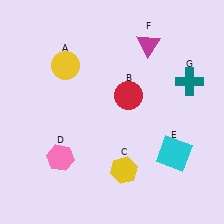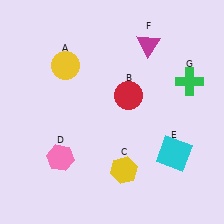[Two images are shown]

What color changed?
The cross (G) changed from teal in Image 1 to green in Image 2.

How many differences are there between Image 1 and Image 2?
There is 1 difference between the two images.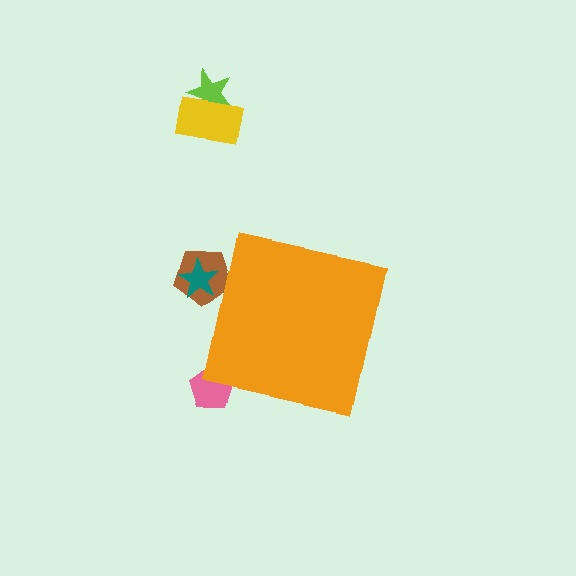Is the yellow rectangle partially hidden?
No, the yellow rectangle is fully visible.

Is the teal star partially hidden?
Yes, the teal star is partially hidden behind the orange square.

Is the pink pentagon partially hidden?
Yes, the pink pentagon is partially hidden behind the orange square.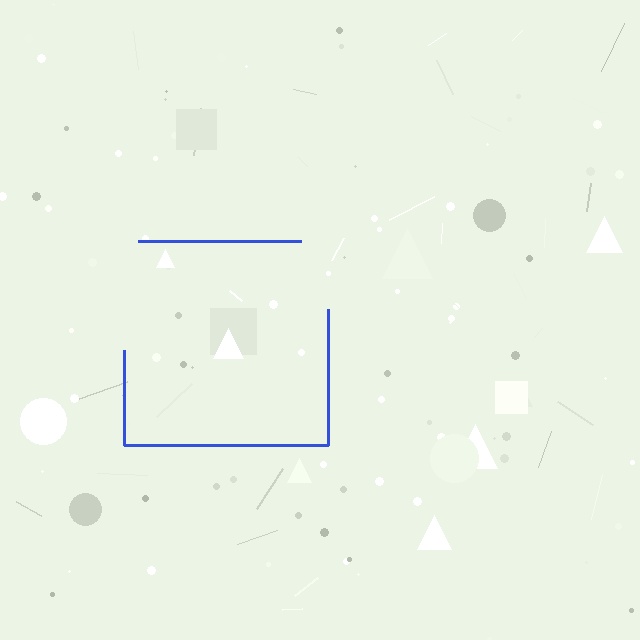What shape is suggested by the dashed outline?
The dashed outline suggests a square.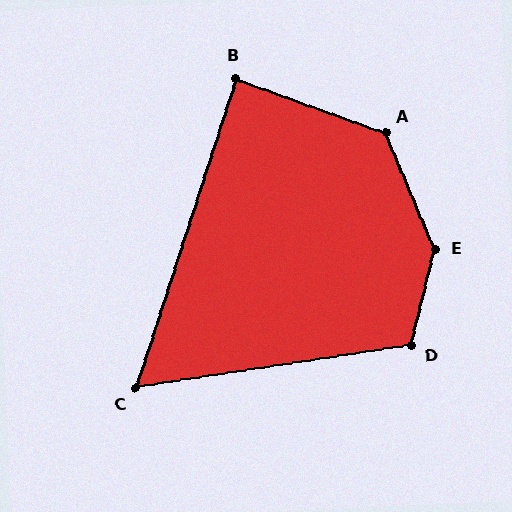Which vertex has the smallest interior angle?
C, at approximately 63 degrees.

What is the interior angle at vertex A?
Approximately 133 degrees (obtuse).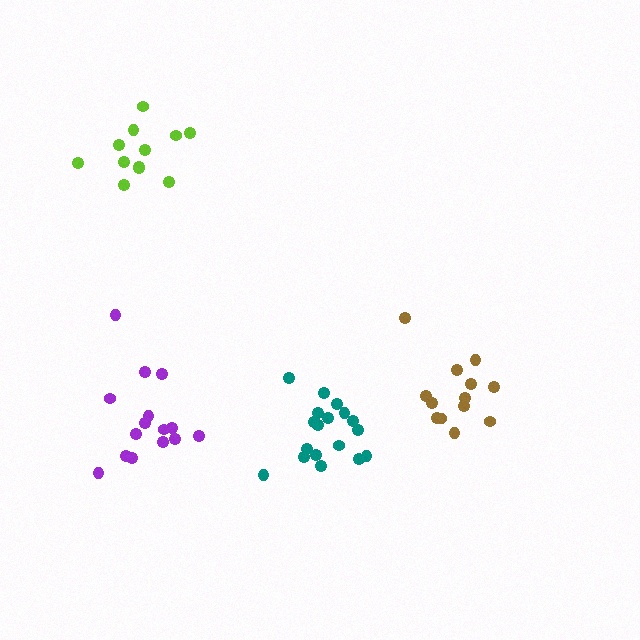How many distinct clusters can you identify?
There are 4 distinct clusters.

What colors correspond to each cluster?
The clusters are colored: purple, brown, lime, teal.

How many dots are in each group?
Group 1: 15 dots, Group 2: 13 dots, Group 3: 12 dots, Group 4: 18 dots (58 total).